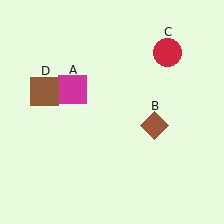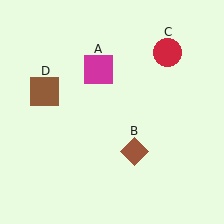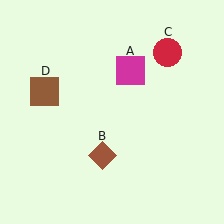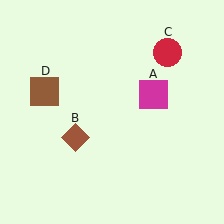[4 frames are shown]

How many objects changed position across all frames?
2 objects changed position: magenta square (object A), brown diamond (object B).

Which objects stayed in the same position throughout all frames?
Red circle (object C) and brown square (object D) remained stationary.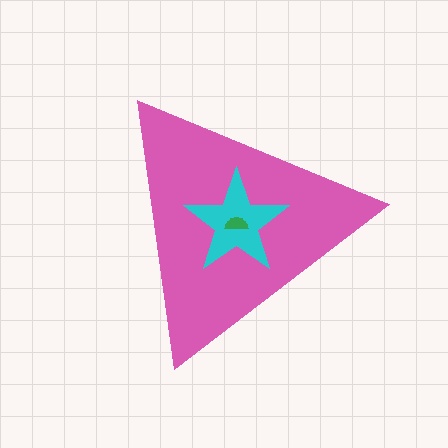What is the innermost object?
The green semicircle.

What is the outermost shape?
The pink triangle.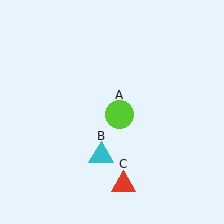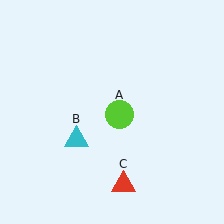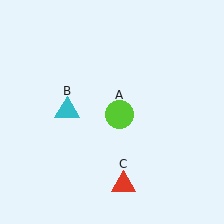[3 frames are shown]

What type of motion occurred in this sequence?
The cyan triangle (object B) rotated clockwise around the center of the scene.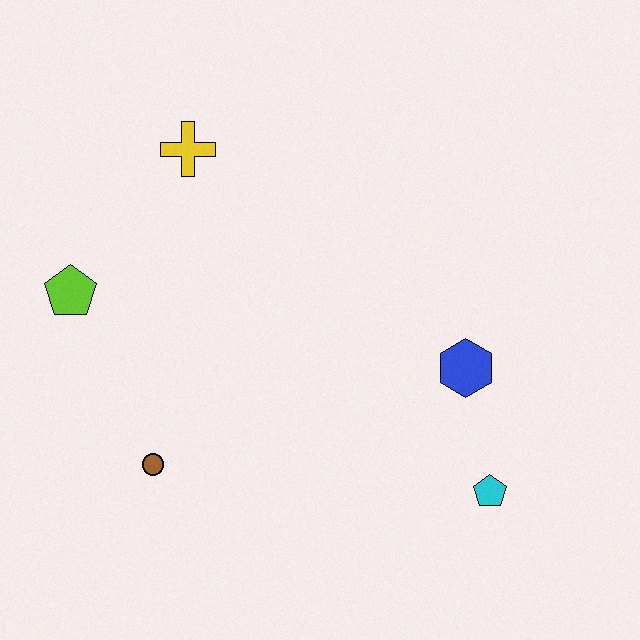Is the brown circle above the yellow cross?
No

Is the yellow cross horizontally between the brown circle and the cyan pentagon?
Yes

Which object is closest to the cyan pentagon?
The blue hexagon is closest to the cyan pentagon.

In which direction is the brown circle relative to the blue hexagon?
The brown circle is to the left of the blue hexagon.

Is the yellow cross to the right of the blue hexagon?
No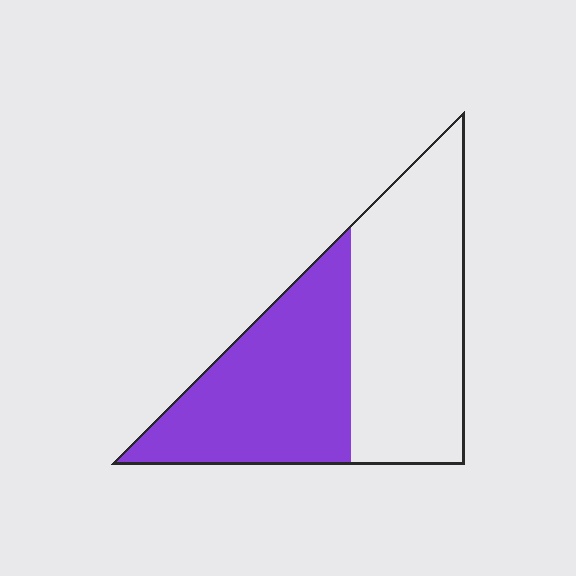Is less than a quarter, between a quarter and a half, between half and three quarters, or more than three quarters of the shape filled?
Between a quarter and a half.